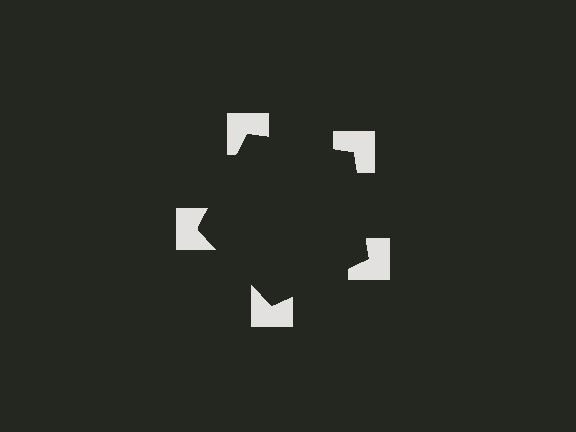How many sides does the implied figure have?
5 sides.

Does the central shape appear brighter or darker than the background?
It typically appears slightly darker than the background, even though no actual brightness change is drawn.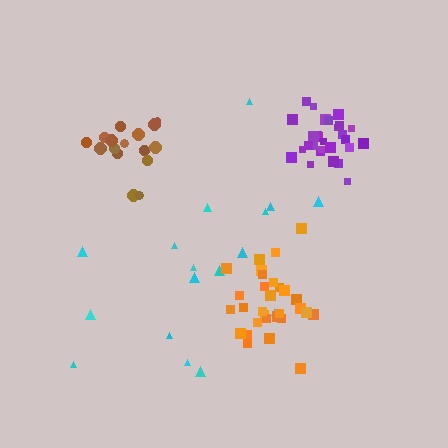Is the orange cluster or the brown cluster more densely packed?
Orange.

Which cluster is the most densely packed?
Purple.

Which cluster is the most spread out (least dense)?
Cyan.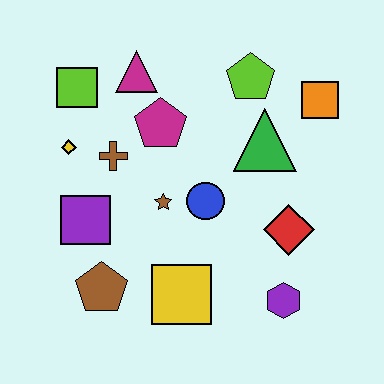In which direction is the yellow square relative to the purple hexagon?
The yellow square is to the left of the purple hexagon.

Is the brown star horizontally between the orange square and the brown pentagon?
Yes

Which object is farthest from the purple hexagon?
The lime square is farthest from the purple hexagon.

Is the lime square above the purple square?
Yes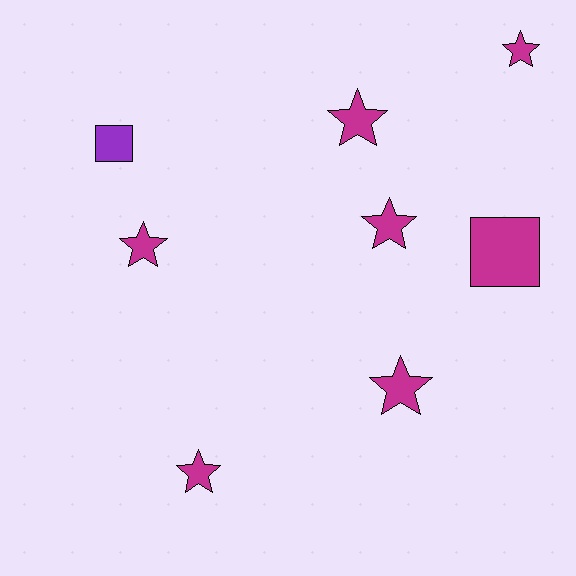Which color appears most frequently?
Magenta, with 7 objects.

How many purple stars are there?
There are no purple stars.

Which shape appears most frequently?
Star, with 6 objects.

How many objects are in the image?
There are 8 objects.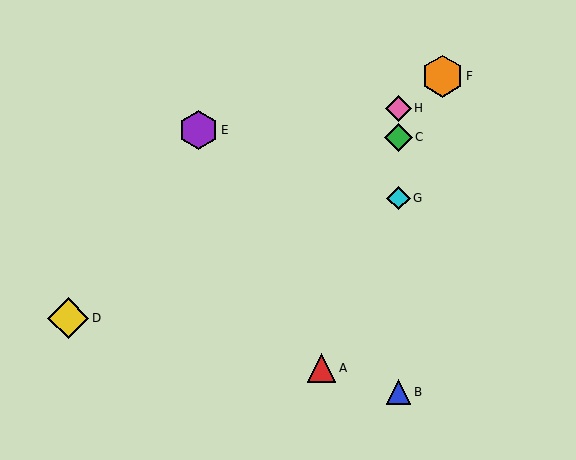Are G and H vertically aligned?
Yes, both are at x≈398.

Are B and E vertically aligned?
No, B is at x≈398 and E is at x≈198.